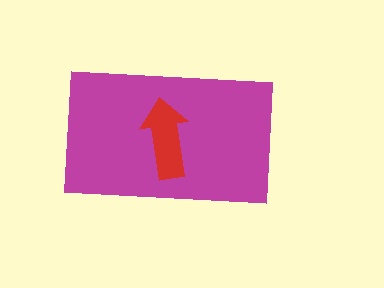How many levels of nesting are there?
2.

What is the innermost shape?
The red arrow.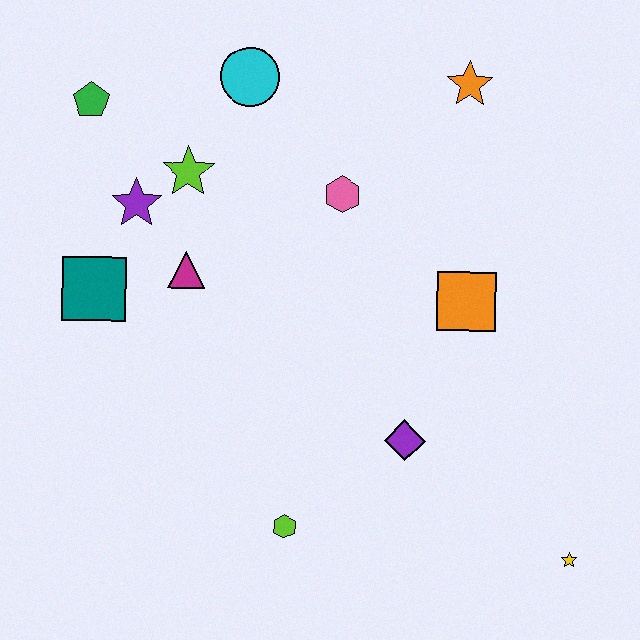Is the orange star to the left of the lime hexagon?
No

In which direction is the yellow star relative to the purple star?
The yellow star is to the right of the purple star.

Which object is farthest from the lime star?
The yellow star is farthest from the lime star.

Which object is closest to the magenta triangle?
The purple star is closest to the magenta triangle.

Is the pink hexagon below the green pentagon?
Yes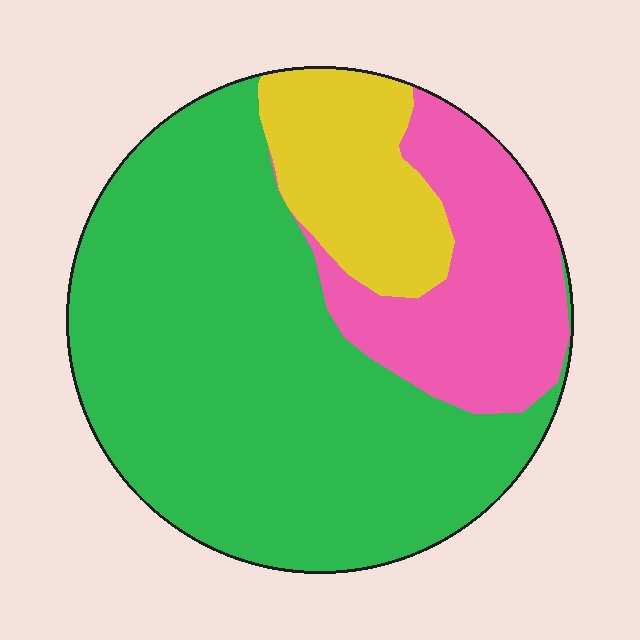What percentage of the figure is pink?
Pink takes up about one fifth (1/5) of the figure.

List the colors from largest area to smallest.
From largest to smallest: green, pink, yellow.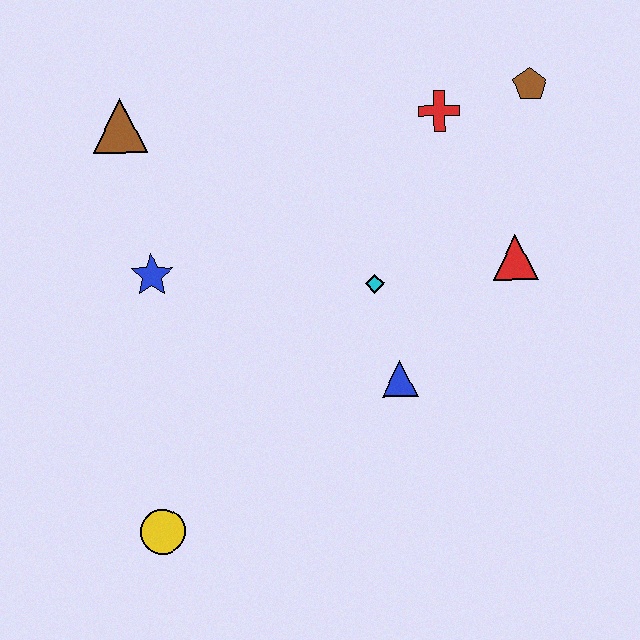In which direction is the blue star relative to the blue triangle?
The blue star is to the left of the blue triangle.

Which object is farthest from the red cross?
The yellow circle is farthest from the red cross.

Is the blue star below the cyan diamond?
No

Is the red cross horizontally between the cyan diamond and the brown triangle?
No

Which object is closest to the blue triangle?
The cyan diamond is closest to the blue triangle.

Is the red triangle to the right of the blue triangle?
Yes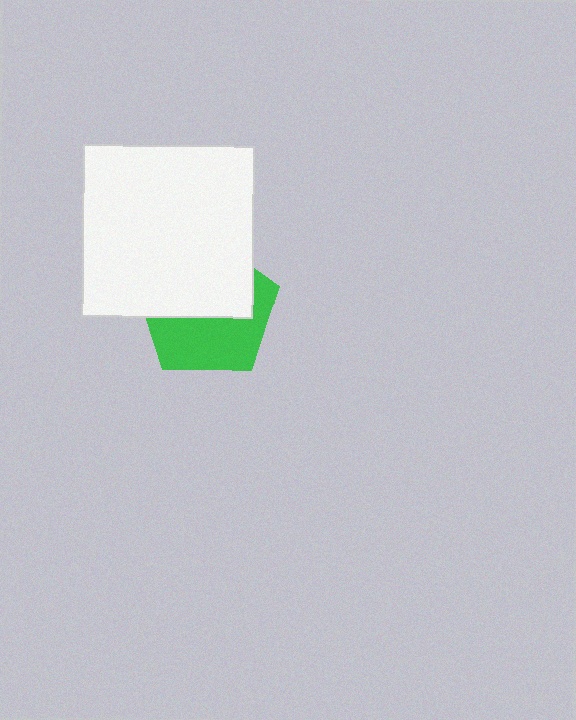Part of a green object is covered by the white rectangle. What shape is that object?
It is a pentagon.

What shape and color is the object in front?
The object in front is a white rectangle.